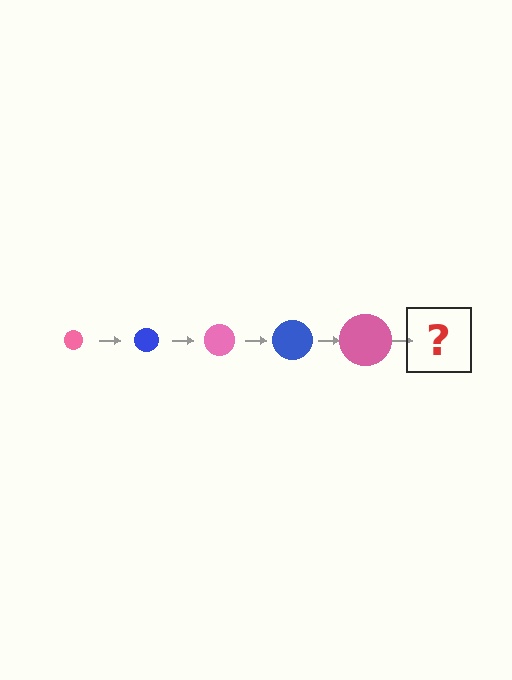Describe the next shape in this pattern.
It should be a blue circle, larger than the previous one.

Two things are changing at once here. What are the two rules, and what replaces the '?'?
The two rules are that the circle grows larger each step and the color cycles through pink and blue. The '?' should be a blue circle, larger than the previous one.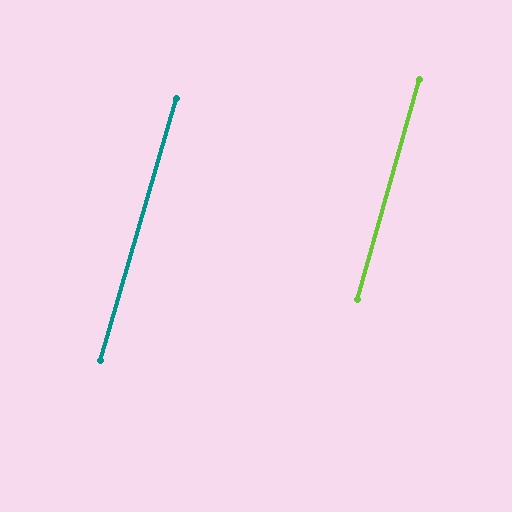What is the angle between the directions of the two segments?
Approximately 1 degree.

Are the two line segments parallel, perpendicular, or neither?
Parallel — their directions differ by only 0.6°.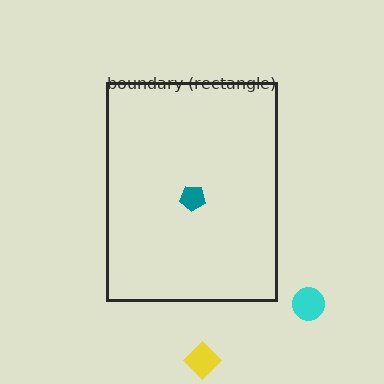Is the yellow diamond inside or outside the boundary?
Outside.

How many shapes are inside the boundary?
1 inside, 2 outside.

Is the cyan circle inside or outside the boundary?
Outside.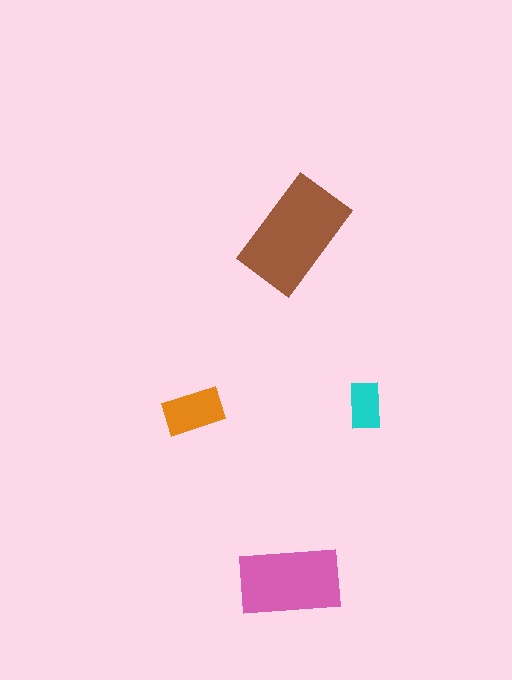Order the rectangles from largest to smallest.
the brown one, the pink one, the orange one, the cyan one.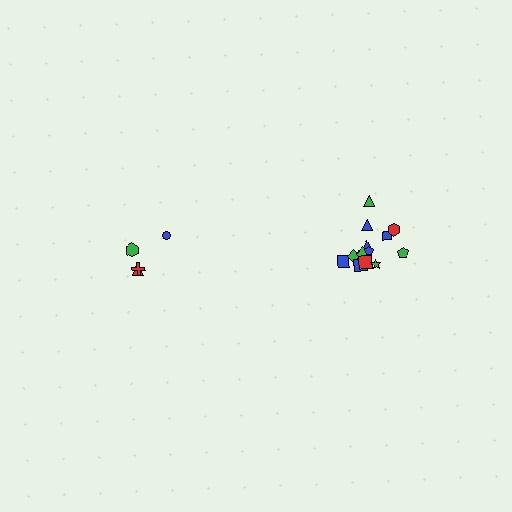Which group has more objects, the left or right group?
The right group.